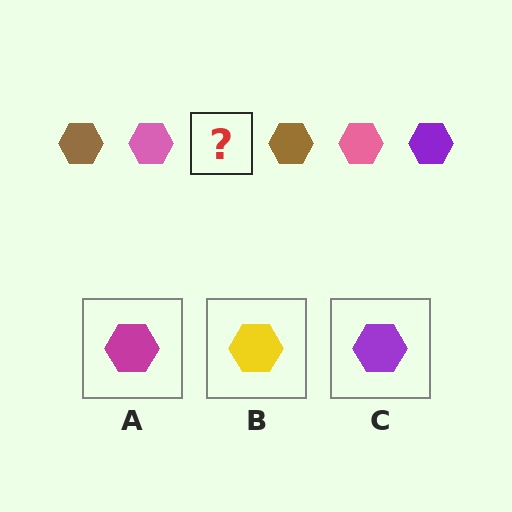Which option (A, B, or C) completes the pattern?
C.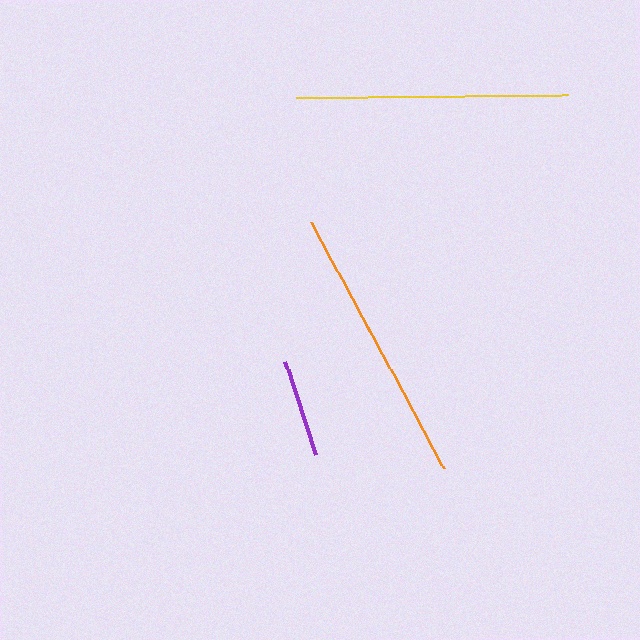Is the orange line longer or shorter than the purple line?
The orange line is longer than the purple line.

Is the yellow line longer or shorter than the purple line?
The yellow line is longer than the purple line.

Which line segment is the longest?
The orange line is the longest at approximately 279 pixels.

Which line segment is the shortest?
The purple line is the shortest at approximately 97 pixels.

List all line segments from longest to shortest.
From longest to shortest: orange, yellow, purple.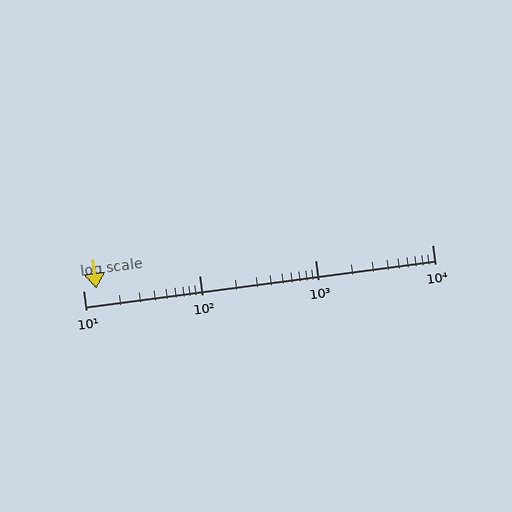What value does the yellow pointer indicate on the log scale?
The pointer indicates approximately 13.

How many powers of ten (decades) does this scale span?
The scale spans 3 decades, from 10 to 10000.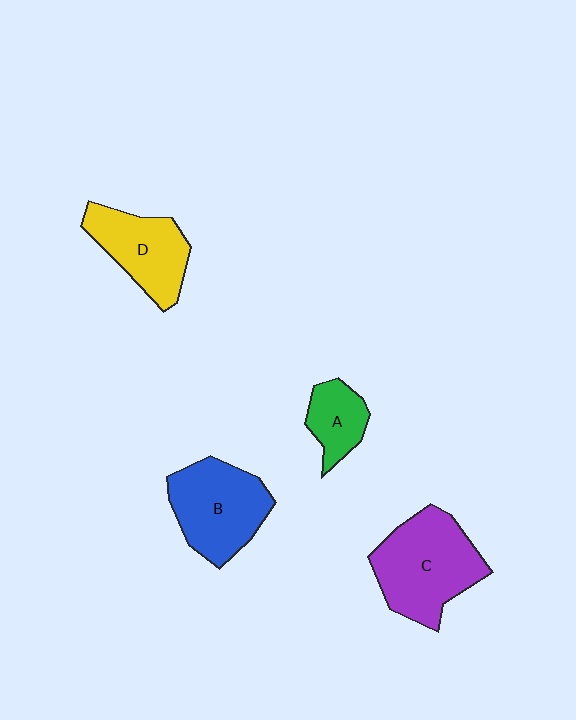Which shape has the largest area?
Shape C (purple).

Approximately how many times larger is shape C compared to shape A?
Approximately 2.3 times.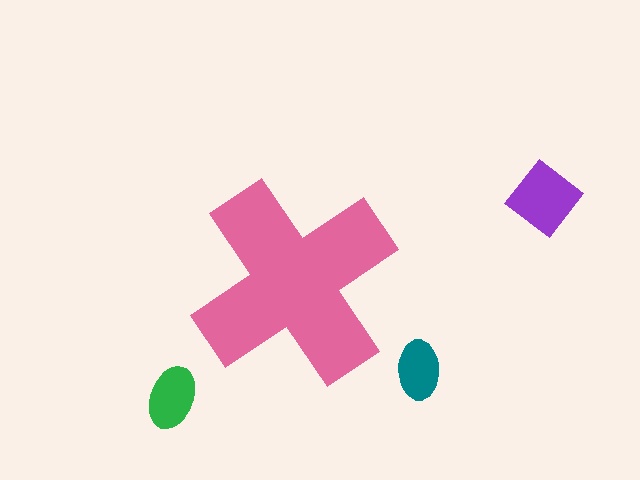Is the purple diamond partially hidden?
No, the purple diamond is fully visible.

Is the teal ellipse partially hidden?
No, the teal ellipse is fully visible.